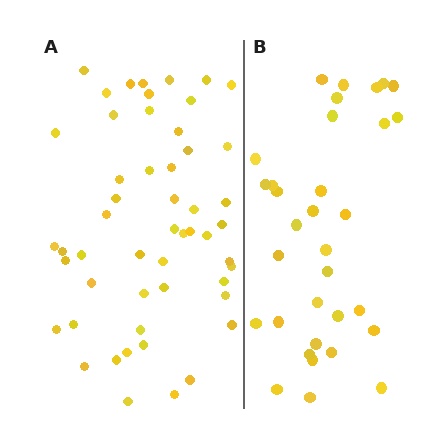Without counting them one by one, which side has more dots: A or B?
Region A (the left region) has more dots.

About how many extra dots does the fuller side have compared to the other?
Region A has approximately 20 more dots than region B.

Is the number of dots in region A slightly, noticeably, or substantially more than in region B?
Region A has substantially more. The ratio is roughly 1.6 to 1.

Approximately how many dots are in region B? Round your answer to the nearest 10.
About 30 dots. (The exact count is 33, which rounds to 30.)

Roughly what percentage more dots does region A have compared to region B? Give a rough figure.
About 60% more.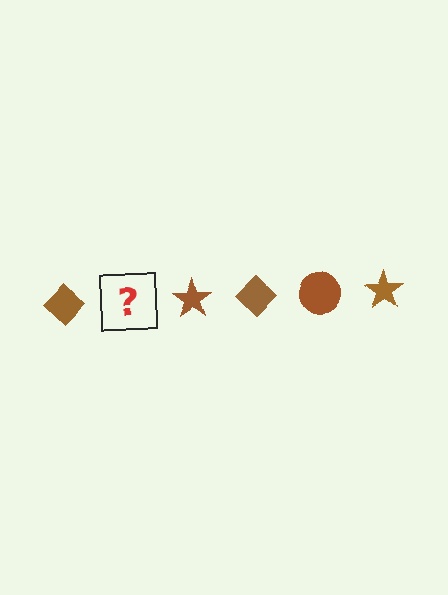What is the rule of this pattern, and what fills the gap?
The rule is that the pattern cycles through diamond, circle, star shapes in brown. The gap should be filled with a brown circle.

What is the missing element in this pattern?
The missing element is a brown circle.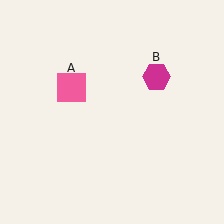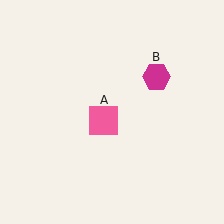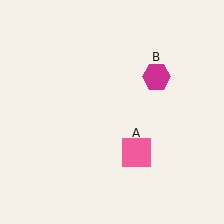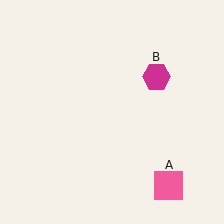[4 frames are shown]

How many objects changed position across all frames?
1 object changed position: pink square (object A).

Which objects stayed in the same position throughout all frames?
Magenta hexagon (object B) remained stationary.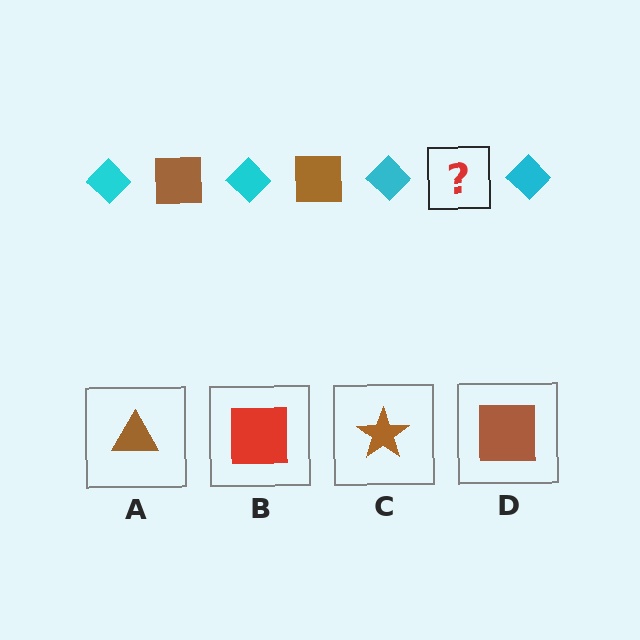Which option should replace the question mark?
Option D.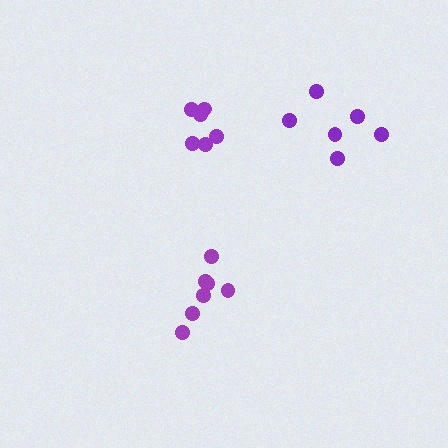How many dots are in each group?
Group 1: 7 dots, Group 2: 6 dots, Group 3: 6 dots (19 total).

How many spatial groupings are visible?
There are 3 spatial groupings.